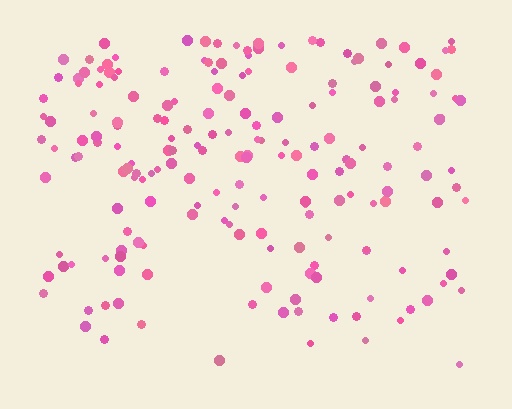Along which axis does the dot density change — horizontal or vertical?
Vertical.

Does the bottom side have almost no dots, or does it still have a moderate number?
Still a moderate number, just noticeably fewer than the top.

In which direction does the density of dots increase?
From bottom to top, with the top side densest.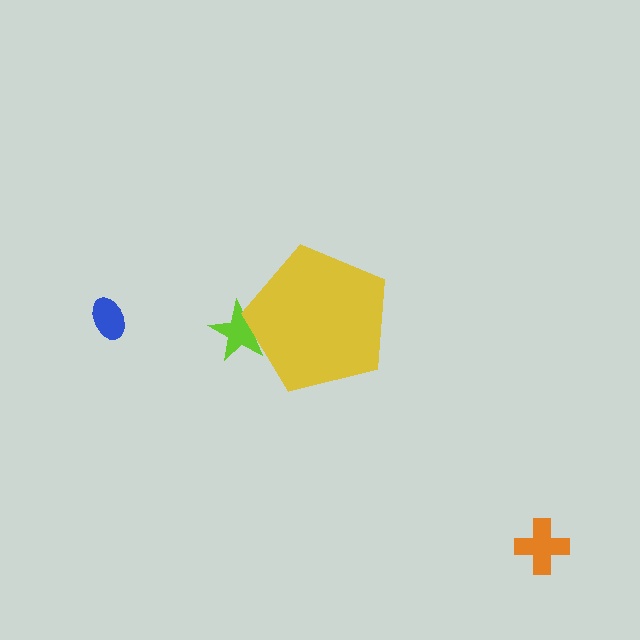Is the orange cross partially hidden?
No, the orange cross is fully visible.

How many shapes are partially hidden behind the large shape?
1 shape is partially hidden.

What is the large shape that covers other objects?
A yellow pentagon.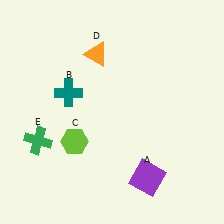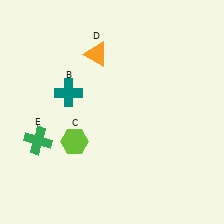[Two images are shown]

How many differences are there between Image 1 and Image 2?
There is 1 difference between the two images.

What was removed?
The purple square (A) was removed in Image 2.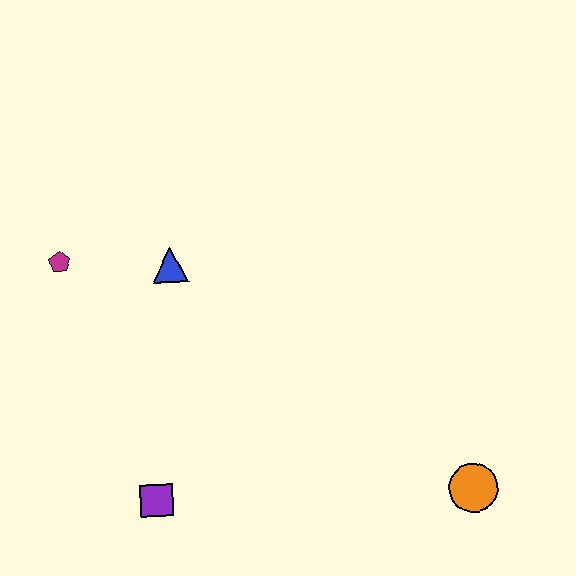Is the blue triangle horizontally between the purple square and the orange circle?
Yes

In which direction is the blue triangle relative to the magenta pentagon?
The blue triangle is to the right of the magenta pentagon.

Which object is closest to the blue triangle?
The magenta pentagon is closest to the blue triangle.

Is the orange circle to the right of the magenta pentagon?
Yes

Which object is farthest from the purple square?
The orange circle is farthest from the purple square.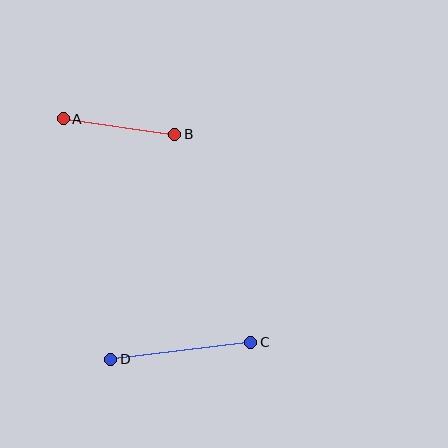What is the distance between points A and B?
The distance is approximately 113 pixels.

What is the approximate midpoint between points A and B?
The midpoint is at approximately (119, 127) pixels.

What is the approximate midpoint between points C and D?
The midpoint is at approximately (181, 351) pixels.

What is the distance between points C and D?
The distance is approximately 141 pixels.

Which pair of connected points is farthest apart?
Points C and D are farthest apart.